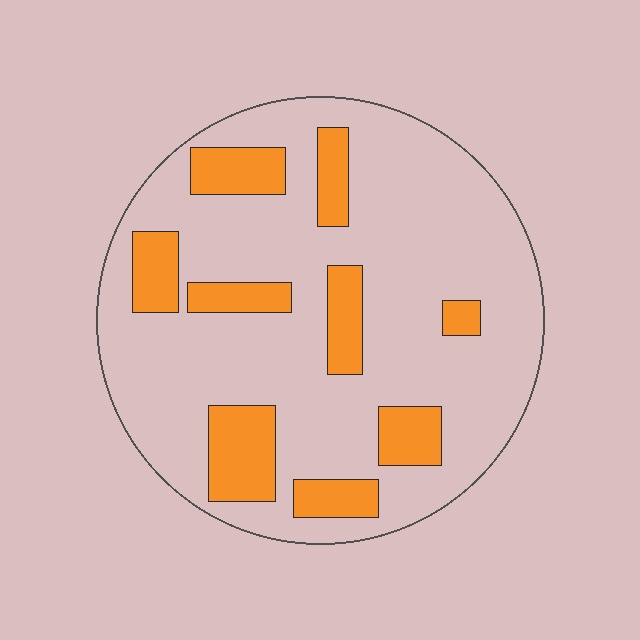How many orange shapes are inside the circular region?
9.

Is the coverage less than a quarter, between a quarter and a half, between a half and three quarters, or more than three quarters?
Less than a quarter.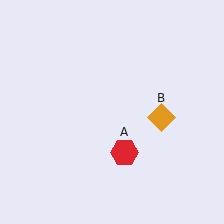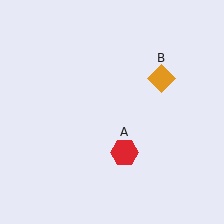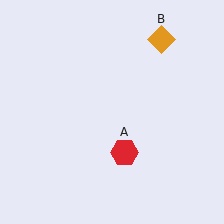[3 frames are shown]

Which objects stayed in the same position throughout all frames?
Red hexagon (object A) remained stationary.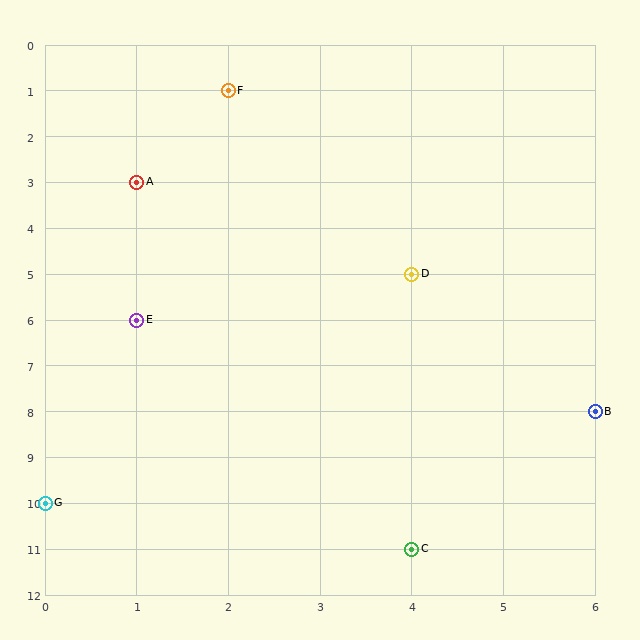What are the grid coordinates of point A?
Point A is at grid coordinates (1, 3).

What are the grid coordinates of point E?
Point E is at grid coordinates (1, 6).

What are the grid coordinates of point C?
Point C is at grid coordinates (4, 11).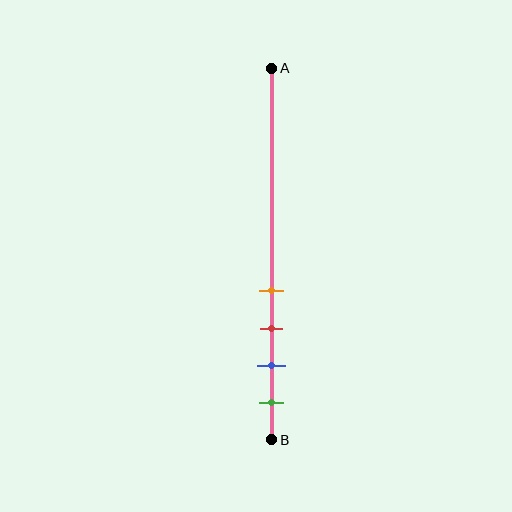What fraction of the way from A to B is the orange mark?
The orange mark is approximately 60% (0.6) of the way from A to B.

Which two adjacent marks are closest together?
The orange and red marks are the closest adjacent pair.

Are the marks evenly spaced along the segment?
Yes, the marks are approximately evenly spaced.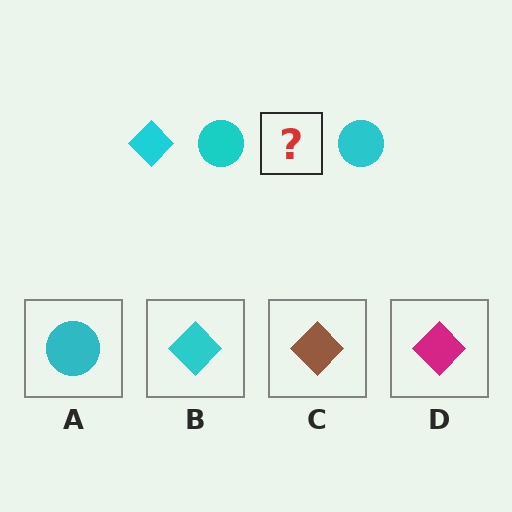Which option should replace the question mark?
Option B.